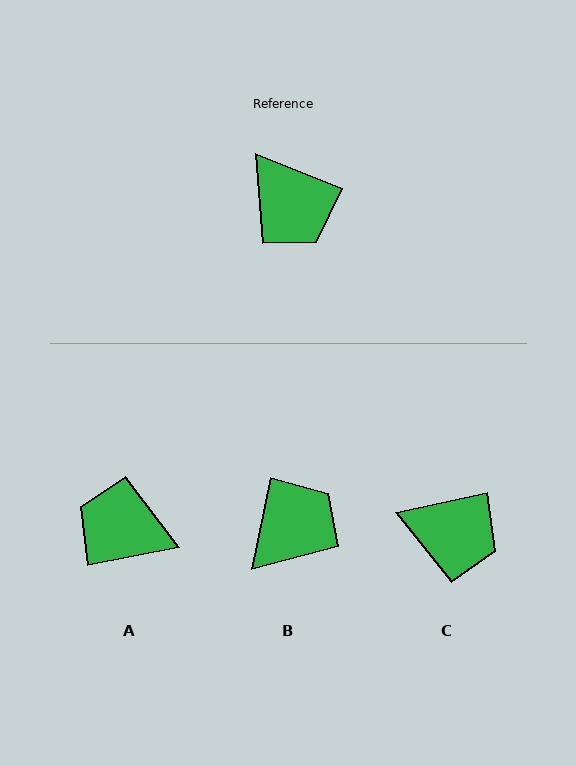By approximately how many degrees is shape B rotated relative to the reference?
Approximately 100 degrees counter-clockwise.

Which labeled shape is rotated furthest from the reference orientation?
A, about 147 degrees away.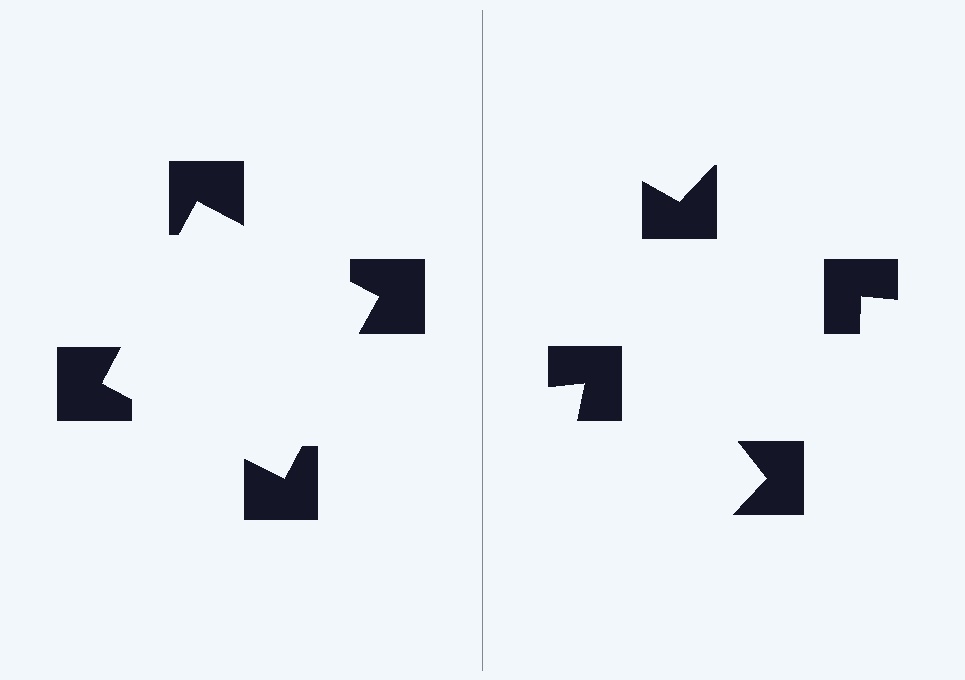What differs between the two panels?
The notched squares are positioned identically on both sides; only the wedge orientations differ. On the left they align to a square; on the right they are misaligned.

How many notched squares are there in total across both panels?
8 — 4 on each side.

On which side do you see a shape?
An illusory square appears on the left side. On the right side the wedge cuts are rotated, so no coherent shape forms.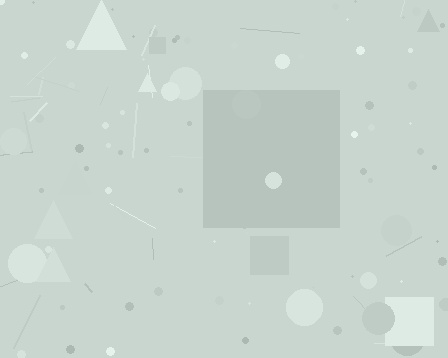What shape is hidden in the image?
A square is hidden in the image.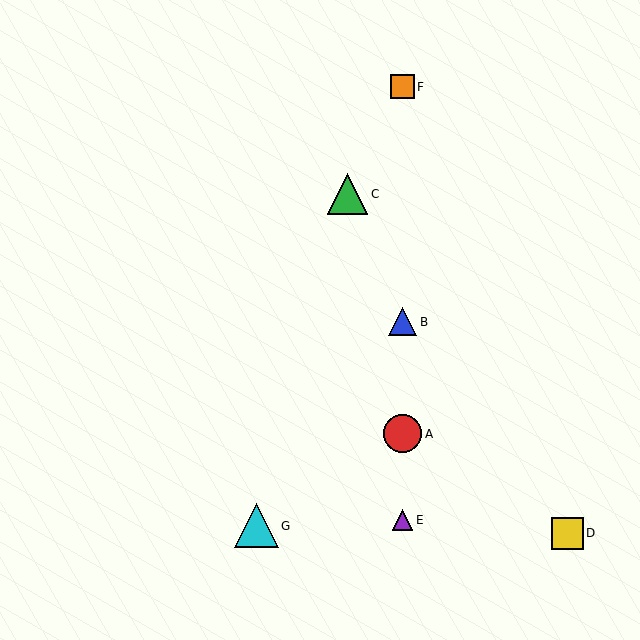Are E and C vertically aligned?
No, E is at x≈403 and C is at x≈347.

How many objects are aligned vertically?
4 objects (A, B, E, F) are aligned vertically.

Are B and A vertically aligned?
Yes, both are at x≈403.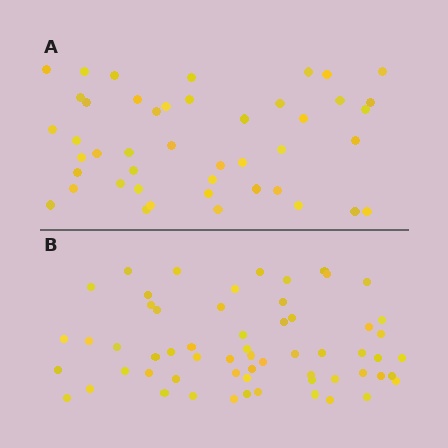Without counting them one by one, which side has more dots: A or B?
Region B (the bottom region) has more dots.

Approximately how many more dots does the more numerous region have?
Region B has approximately 15 more dots than region A.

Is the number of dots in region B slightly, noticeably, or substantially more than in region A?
Region B has noticeably more, but not dramatically so. The ratio is roughly 1.3 to 1.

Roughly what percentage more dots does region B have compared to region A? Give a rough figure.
About 35% more.